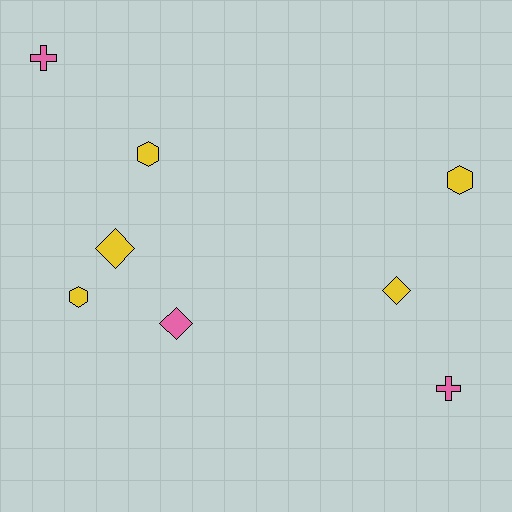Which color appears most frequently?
Yellow, with 5 objects.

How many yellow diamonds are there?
There are 2 yellow diamonds.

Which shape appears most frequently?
Hexagon, with 3 objects.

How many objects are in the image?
There are 8 objects.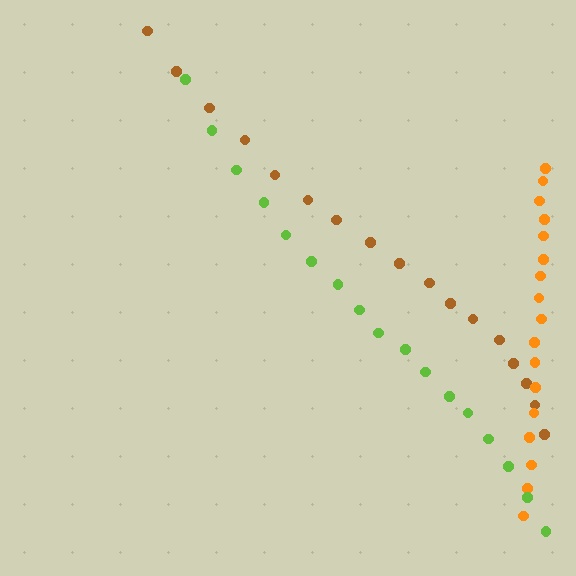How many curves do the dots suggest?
There are 3 distinct paths.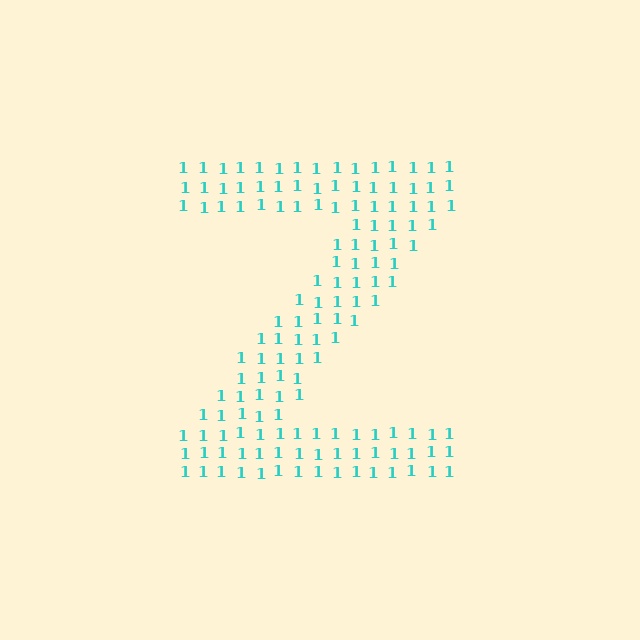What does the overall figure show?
The overall figure shows the letter Z.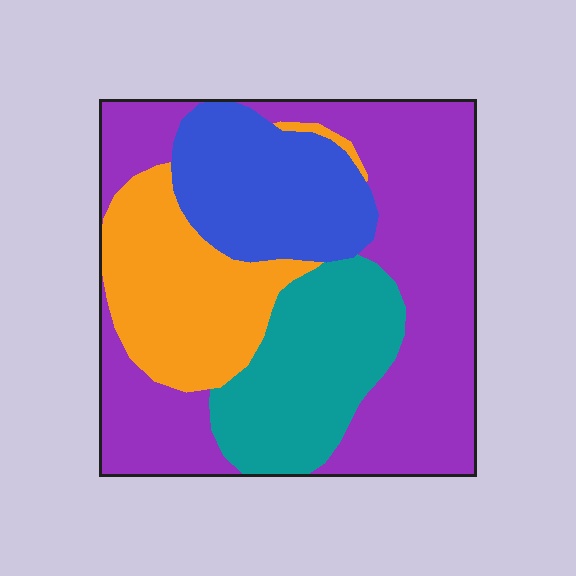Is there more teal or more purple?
Purple.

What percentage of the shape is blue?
Blue takes up about one sixth (1/6) of the shape.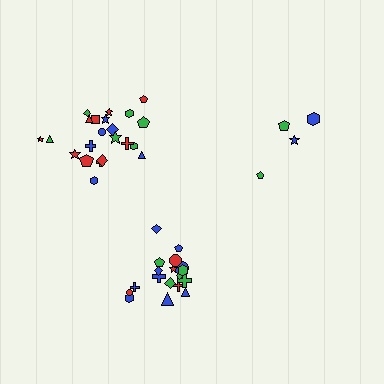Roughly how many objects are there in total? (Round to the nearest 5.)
Roughly 45 objects in total.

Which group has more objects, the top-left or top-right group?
The top-left group.